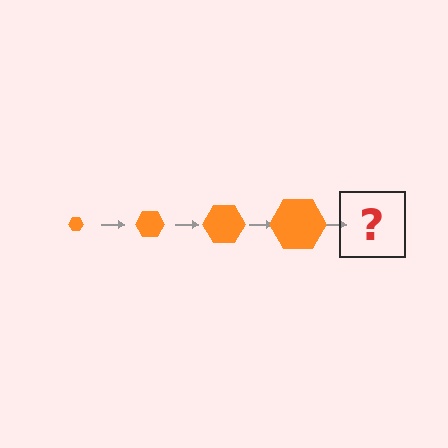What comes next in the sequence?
The next element should be an orange hexagon, larger than the previous one.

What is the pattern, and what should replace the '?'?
The pattern is that the hexagon gets progressively larger each step. The '?' should be an orange hexagon, larger than the previous one.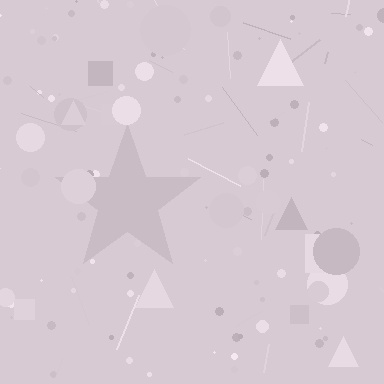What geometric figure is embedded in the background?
A star is embedded in the background.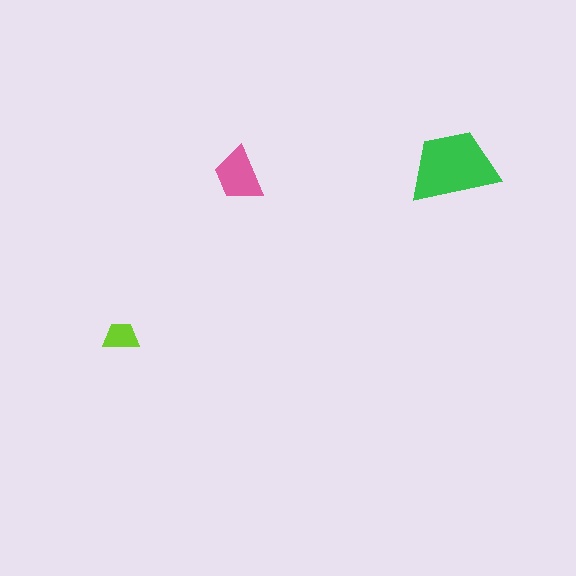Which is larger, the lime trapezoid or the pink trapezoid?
The pink one.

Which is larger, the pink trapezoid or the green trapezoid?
The green one.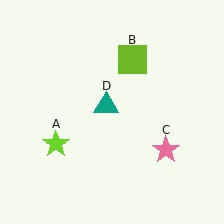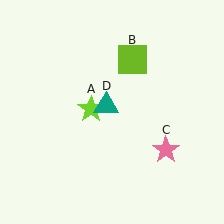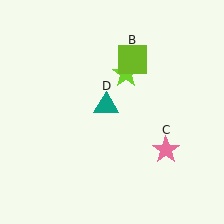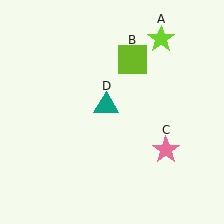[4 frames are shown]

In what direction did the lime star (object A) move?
The lime star (object A) moved up and to the right.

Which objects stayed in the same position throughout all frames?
Lime square (object B) and pink star (object C) and teal triangle (object D) remained stationary.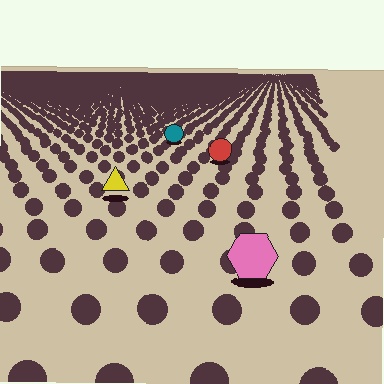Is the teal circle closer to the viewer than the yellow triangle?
No. The yellow triangle is closer — you can tell from the texture gradient: the ground texture is coarser near it.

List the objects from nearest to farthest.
From nearest to farthest: the pink hexagon, the yellow triangle, the red circle, the teal circle.